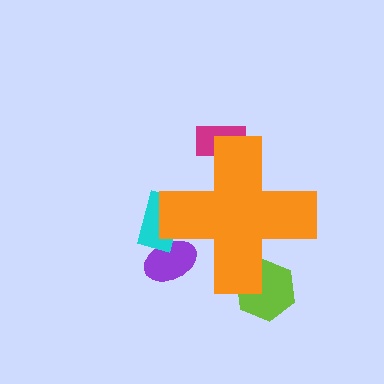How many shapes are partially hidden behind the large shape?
4 shapes are partially hidden.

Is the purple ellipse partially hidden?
Yes, the purple ellipse is partially hidden behind the orange cross.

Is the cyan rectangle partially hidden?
Yes, the cyan rectangle is partially hidden behind the orange cross.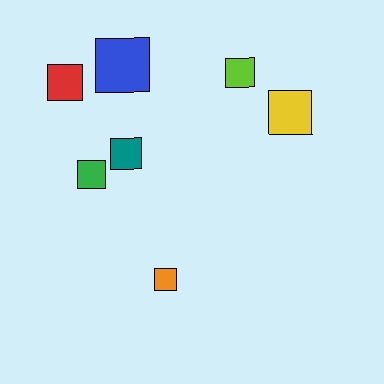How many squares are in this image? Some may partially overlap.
There are 7 squares.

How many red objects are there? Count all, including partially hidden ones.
There is 1 red object.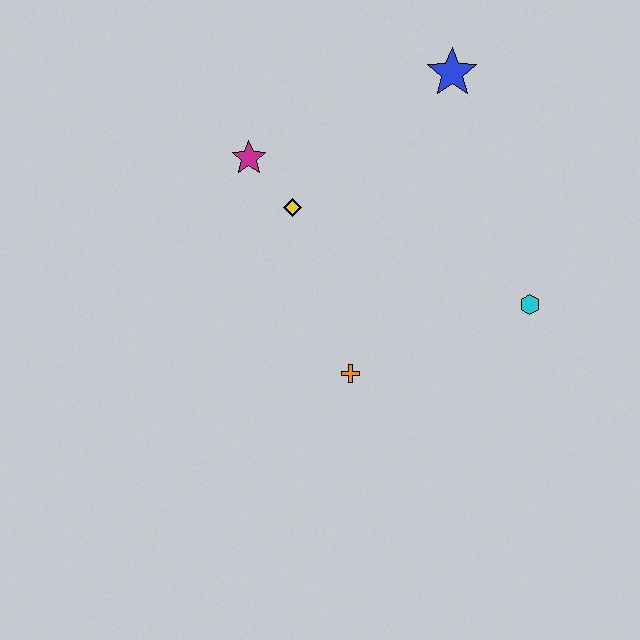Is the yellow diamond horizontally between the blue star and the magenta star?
Yes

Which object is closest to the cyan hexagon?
The orange cross is closest to the cyan hexagon.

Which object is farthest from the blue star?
The orange cross is farthest from the blue star.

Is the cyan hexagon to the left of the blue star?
No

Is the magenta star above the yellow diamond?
Yes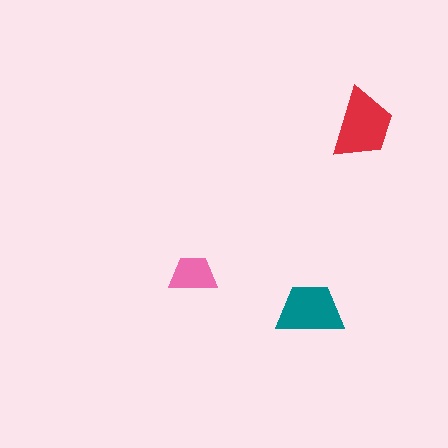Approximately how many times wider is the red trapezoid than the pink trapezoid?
About 1.5 times wider.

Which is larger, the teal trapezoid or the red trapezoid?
The red one.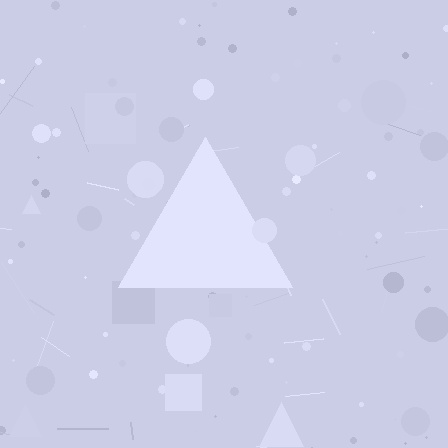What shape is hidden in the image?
A triangle is hidden in the image.